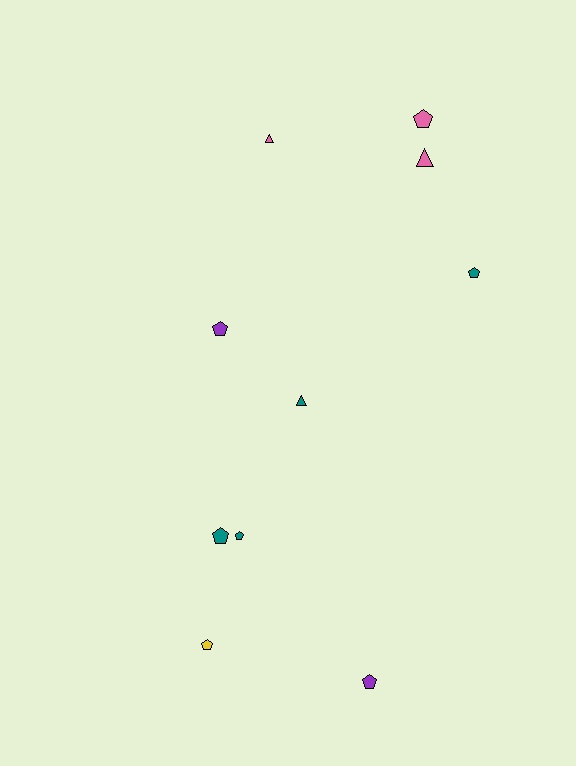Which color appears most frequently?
Teal, with 4 objects.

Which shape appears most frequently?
Pentagon, with 7 objects.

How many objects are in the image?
There are 10 objects.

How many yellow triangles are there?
There are no yellow triangles.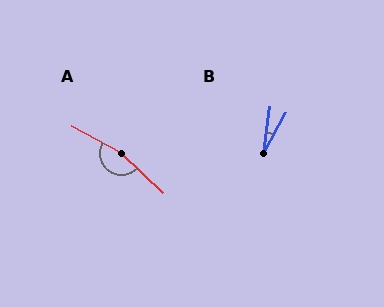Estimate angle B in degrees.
Approximately 20 degrees.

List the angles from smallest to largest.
B (20°), A (166°).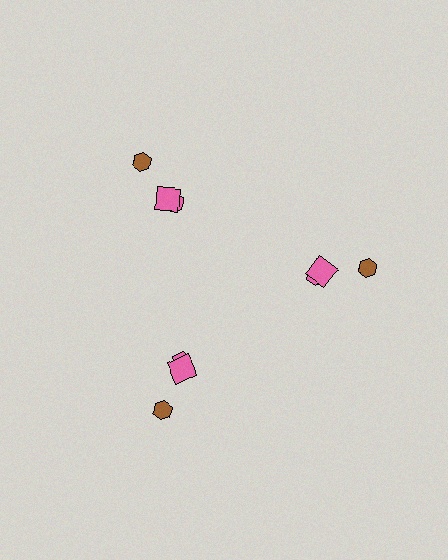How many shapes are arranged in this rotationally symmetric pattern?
There are 9 shapes, arranged in 3 groups of 3.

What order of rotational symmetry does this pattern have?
This pattern has 3-fold rotational symmetry.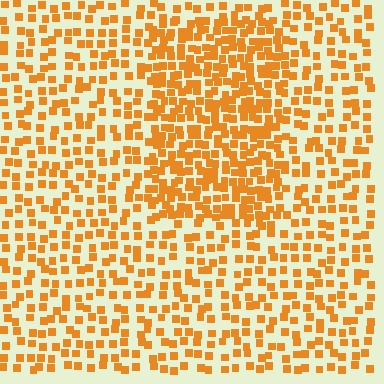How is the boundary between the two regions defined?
The boundary is defined by a change in element density (approximately 1.9x ratio). All elements are the same color, size, and shape.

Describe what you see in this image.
The image contains small orange elements arranged at two different densities. A rectangle-shaped region is visible where the elements are more densely packed than the surrounding area.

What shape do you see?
I see a rectangle.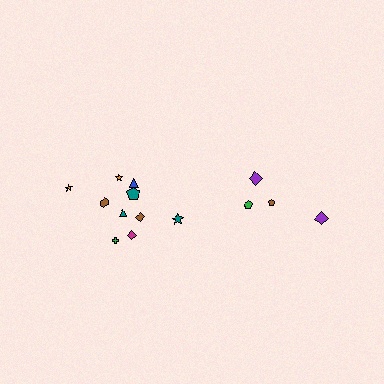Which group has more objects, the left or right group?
The left group.